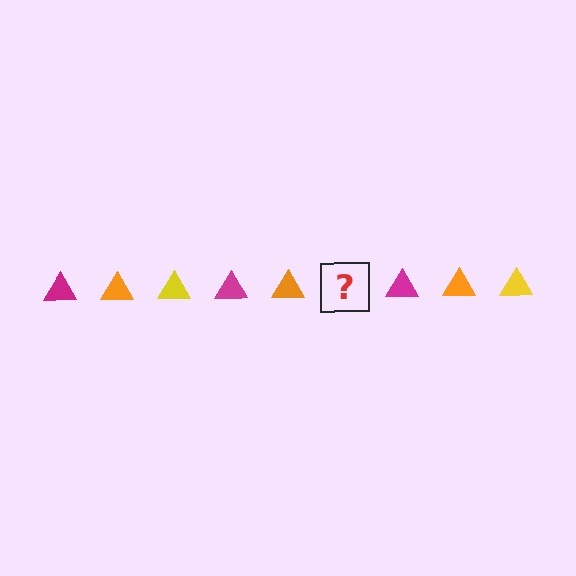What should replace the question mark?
The question mark should be replaced with a yellow triangle.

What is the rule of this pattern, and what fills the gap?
The rule is that the pattern cycles through magenta, orange, yellow triangles. The gap should be filled with a yellow triangle.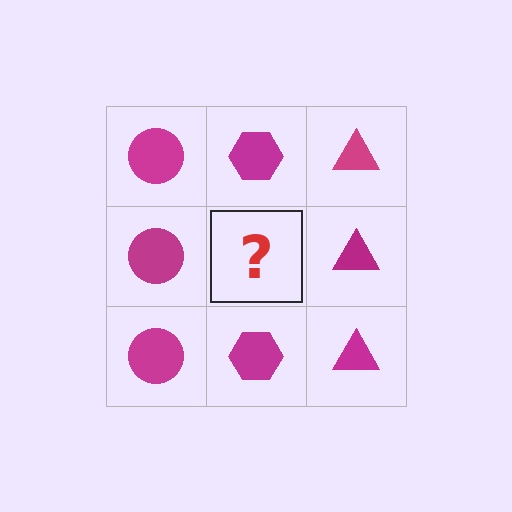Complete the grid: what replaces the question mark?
The question mark should be replaced with a magenta hexagon.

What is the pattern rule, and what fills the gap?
The rule is that each column has a consistent shape. The gap should be filled with a magenta hexagon.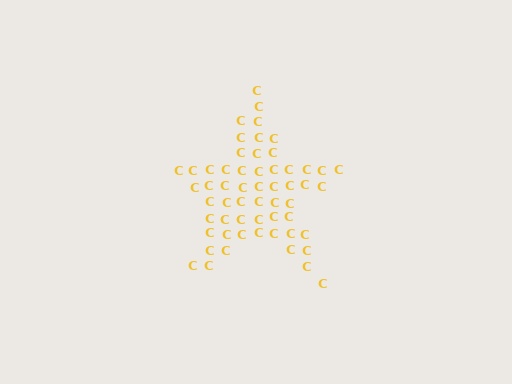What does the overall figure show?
The overall figure shows a star.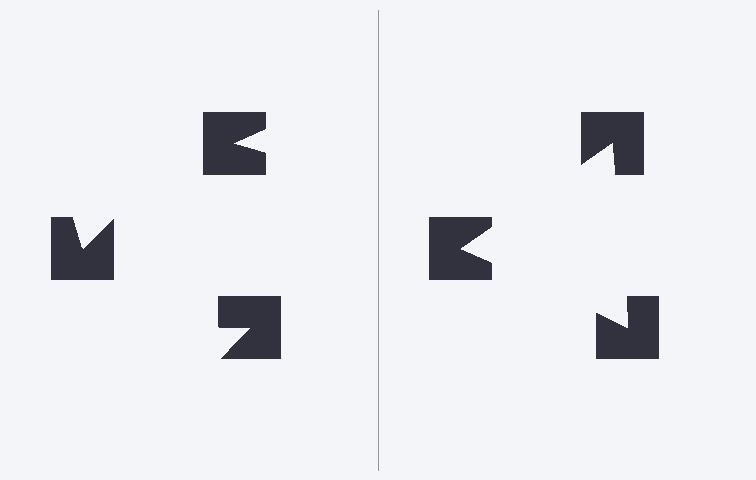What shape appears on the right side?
An illusory triangle.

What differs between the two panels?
The notched squares are positioned identically on both sides; only the wedge orientations differ. On the right they align to a triangle; on the left they are misaligned.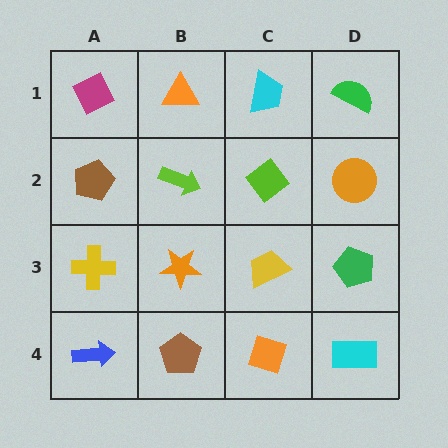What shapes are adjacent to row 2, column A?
A magenta diamond (row 1, column A), a yellow cross (row 3, column A), a lime arrow (row 2, column B).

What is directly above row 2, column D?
A green semicircle.